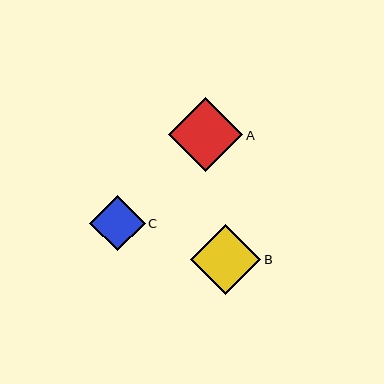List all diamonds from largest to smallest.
From largest to smallest: A, B, C.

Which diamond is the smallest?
Diamond C is the smallest with a size of approximately 56 pixels.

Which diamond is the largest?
Diamond A is the largest with a size of approximately 75 pixels.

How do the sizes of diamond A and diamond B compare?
Diamond A and diamond B are approximately the same size.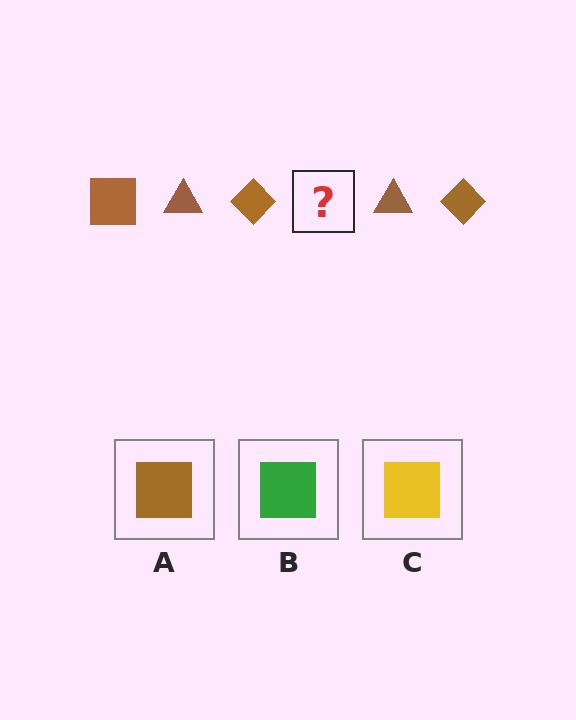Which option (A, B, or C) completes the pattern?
A.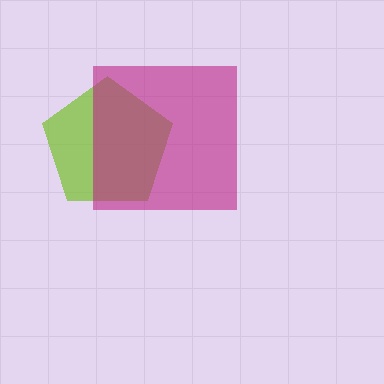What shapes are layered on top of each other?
The layered shapes are: a lime pentagon, a magenta square.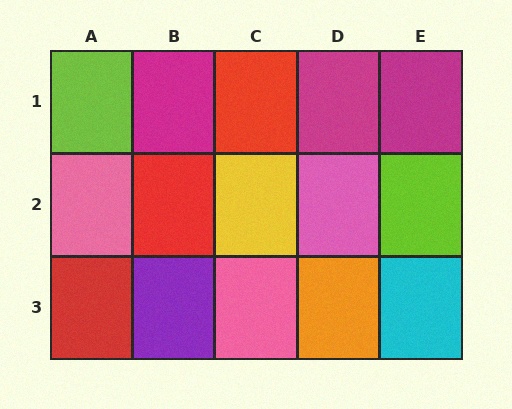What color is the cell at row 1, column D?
Magenta.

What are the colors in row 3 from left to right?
Red, purple, pink, orange, cyan.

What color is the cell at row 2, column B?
Red.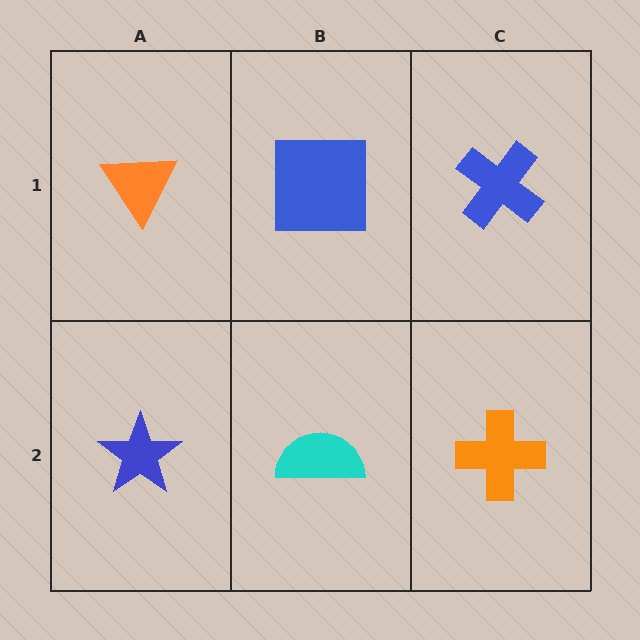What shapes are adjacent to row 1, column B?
A cyan semicircle (row 2, column B), an orange triangle (row 1, column A), a blue cross (row 1, column C).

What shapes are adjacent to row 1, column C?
An orange cross (row 2, column C), a blue square (row 1, column B).